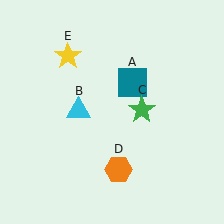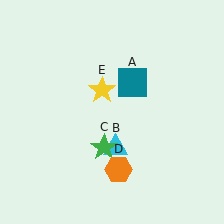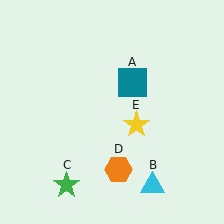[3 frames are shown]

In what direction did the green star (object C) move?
The green star (object C) moved down and to the left.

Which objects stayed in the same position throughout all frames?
Teal square (object A) and orange hexagon (object D) remained stationary.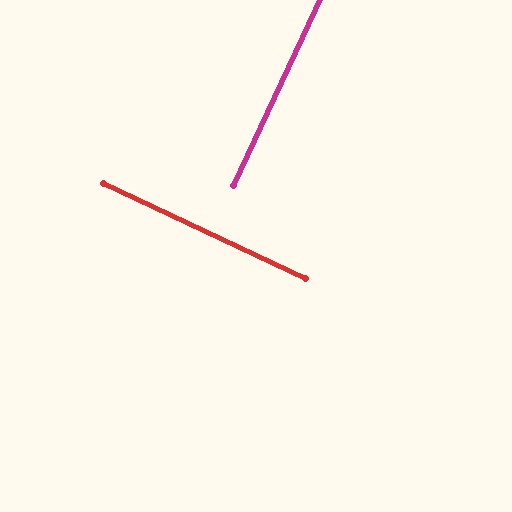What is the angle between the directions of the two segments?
Approximately 90 degrees.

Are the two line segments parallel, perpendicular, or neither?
Perpendicular — they meet at approximately 90°.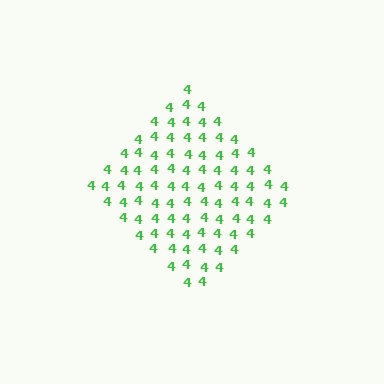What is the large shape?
The large shape is a diamond.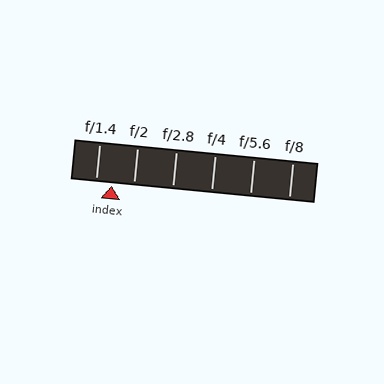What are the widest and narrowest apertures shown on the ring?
The widest aperture shown is f/1.4 and the narrowest is f/8.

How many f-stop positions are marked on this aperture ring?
There are 6 f-stop positions marked.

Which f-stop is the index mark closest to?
The index mark is closest to f/1.4.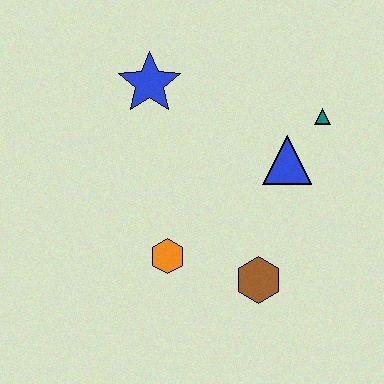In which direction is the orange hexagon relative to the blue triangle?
The orange hexagon is to the left of the blue triangle.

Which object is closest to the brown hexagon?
The orange hexagon is closest to the brown hexagon.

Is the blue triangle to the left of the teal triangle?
Yes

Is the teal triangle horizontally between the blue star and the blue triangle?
No